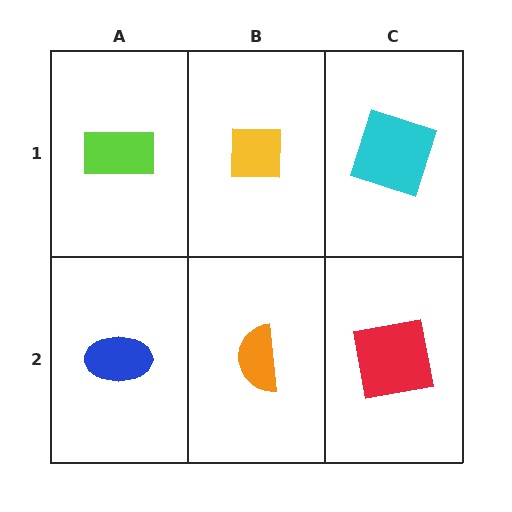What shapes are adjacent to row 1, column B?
An orange semicircle (row 2, column B), a lime rectangle (row 1, column A), a cyan square (row 1, column C).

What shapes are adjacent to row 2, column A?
A lime rectangle (row 1, column A), an orange semicircle (row 2, column B).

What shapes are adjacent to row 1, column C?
A red square (row 2, column C), a yellow square (row 1, column B).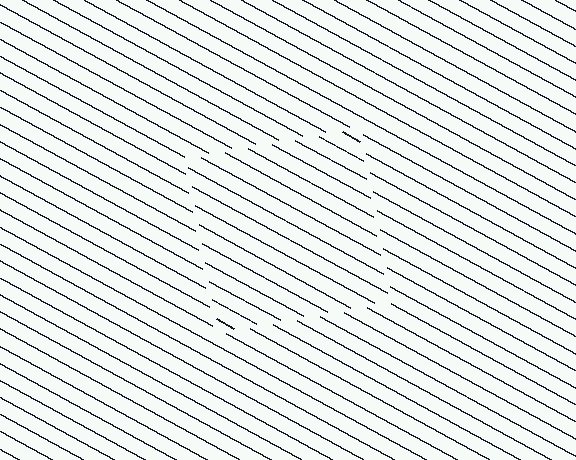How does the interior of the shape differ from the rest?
The interior of the shape contains the same grating, shifted by half a period — the contour is defined by the phase discontinuity where line-ends from the inner and outer gratings abut.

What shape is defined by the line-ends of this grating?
An illusory square. The interior of the shape contains the same grating, shifted by half a period — the contour is defined by the phase discontinuity where line-ends from the inner and outer gratings abut.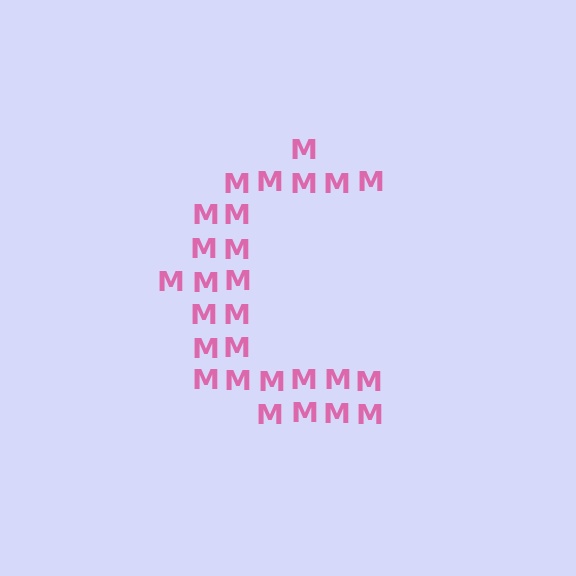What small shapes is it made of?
It is made of small letter M's.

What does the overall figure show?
The overall figure shows the letter C.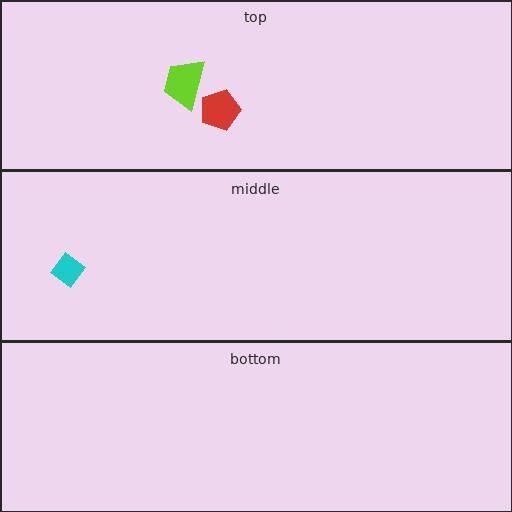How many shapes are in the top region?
2.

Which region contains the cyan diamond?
The middle region.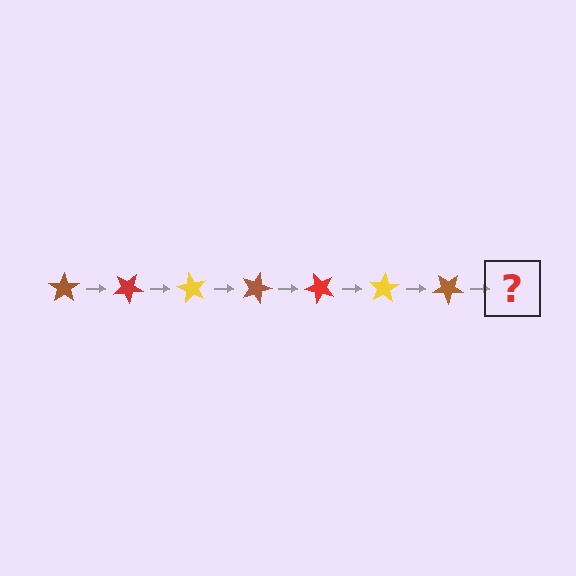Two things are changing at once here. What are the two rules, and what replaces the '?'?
The two rules are that it rotates 30 degrees each step and the color cycles through brown, red, and yellow. The '?' should be a red star, rotated 210 degrees from the start.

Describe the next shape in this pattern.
It should be a red star, rotated 210 degrees from the start.